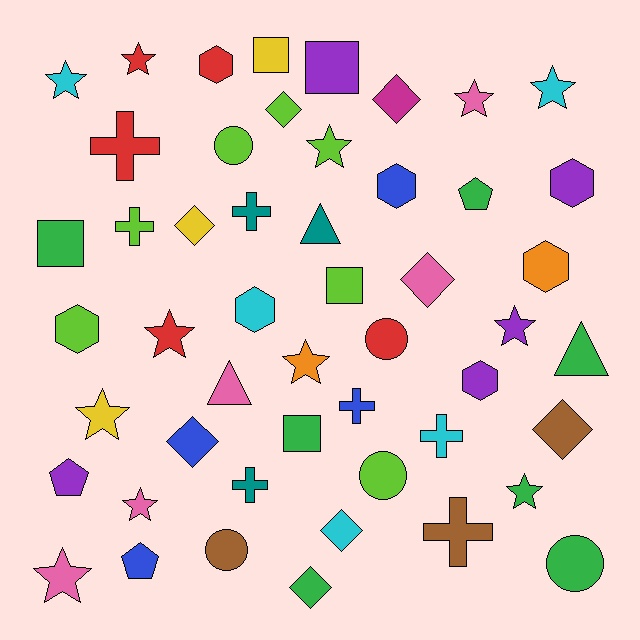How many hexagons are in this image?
There are 7 hexagons.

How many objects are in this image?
There are 50 objects.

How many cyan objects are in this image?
There are 5 cyan objects.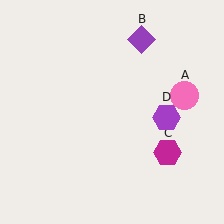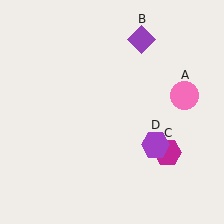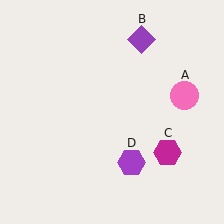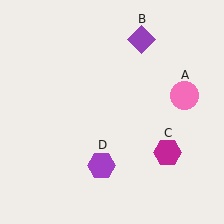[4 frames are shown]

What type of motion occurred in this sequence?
The purple hexagon (object D) rotated clockwise around the center of the scene.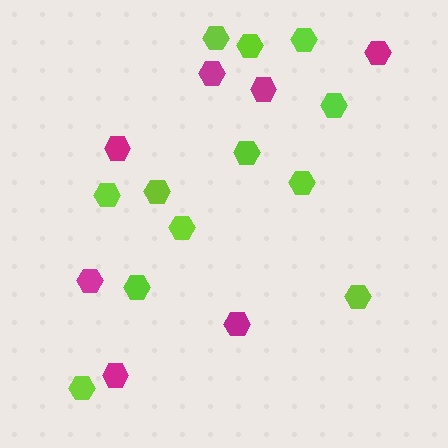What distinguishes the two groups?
There are 2 groups: one group of magenta hexagons (7) and one group of lime hexagons (12).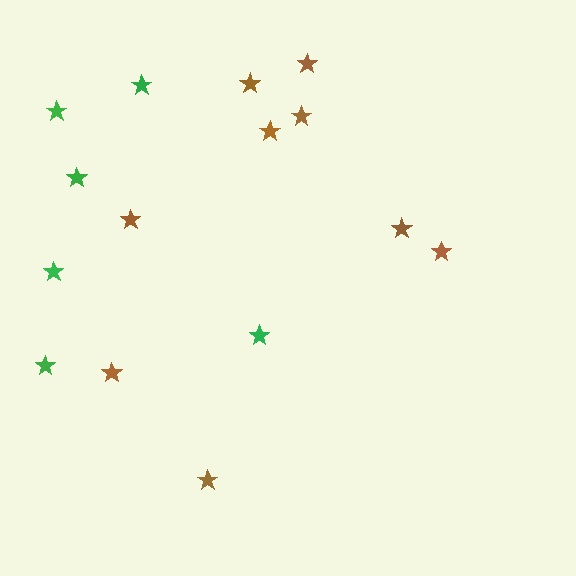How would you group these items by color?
There are 2 groups: one group of brown stars (9) and one group of green stars (6).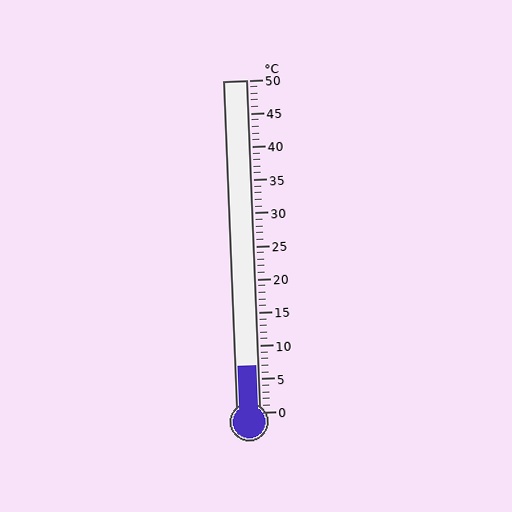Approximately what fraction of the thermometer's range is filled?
The thermometer is filled to approximately 15% of its range.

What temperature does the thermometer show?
The thermometer shows approximately 7°C.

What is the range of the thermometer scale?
The thermometer scale ranges from 0°C to 50°C.